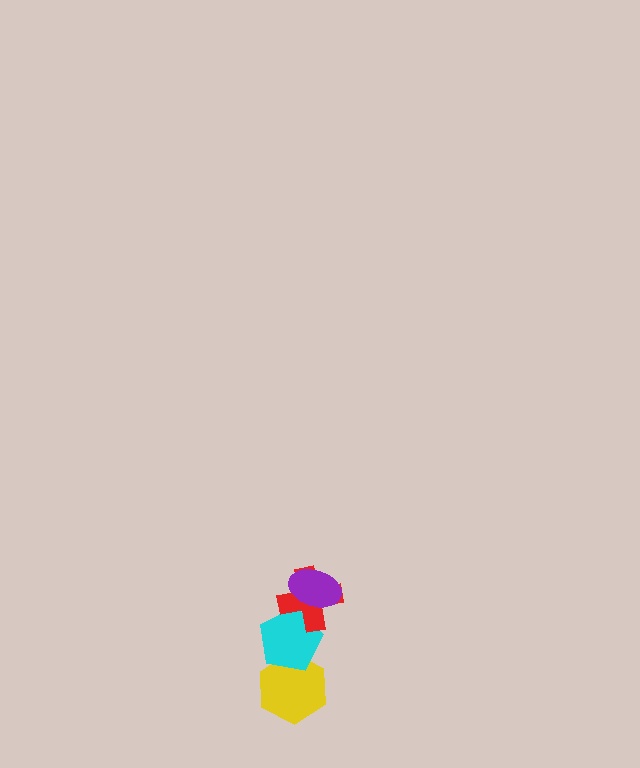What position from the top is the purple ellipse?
The purple ellipse is 1st from the top.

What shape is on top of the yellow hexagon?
The cyan pentagon is on top of the yellow hexagon.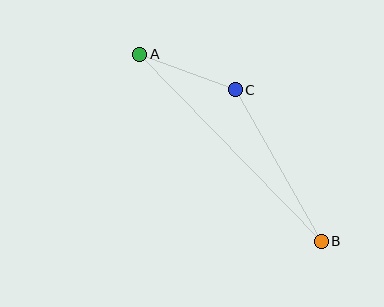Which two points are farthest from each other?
Points A and B are farthest from each other.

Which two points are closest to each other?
Points A and C are closest to each other.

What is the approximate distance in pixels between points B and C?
The distance between B and C is approximately 174 pixels.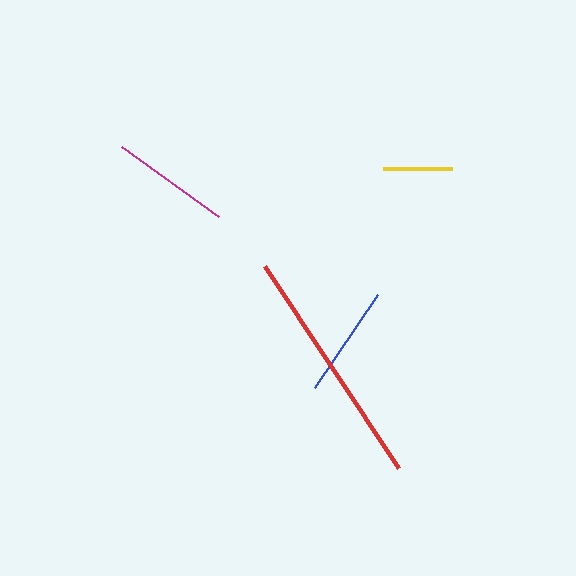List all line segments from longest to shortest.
From longest to shortest: red, magenta, blue, yellow.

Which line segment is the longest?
The red line is the longest at approximately 243 pixels.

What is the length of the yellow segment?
The yellow segment is approximately 69 pixels long.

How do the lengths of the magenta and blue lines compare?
The magenta and blue lines are approximately the same length.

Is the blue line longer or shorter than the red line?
The red line is longer than the blue line.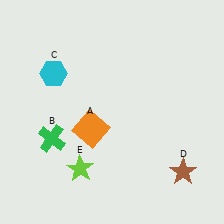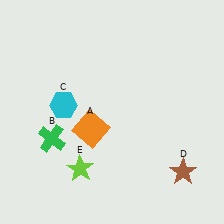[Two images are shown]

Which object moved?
The cyan hexagon (C) moved down.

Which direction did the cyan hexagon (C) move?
The cyan hexagon (C) moved down.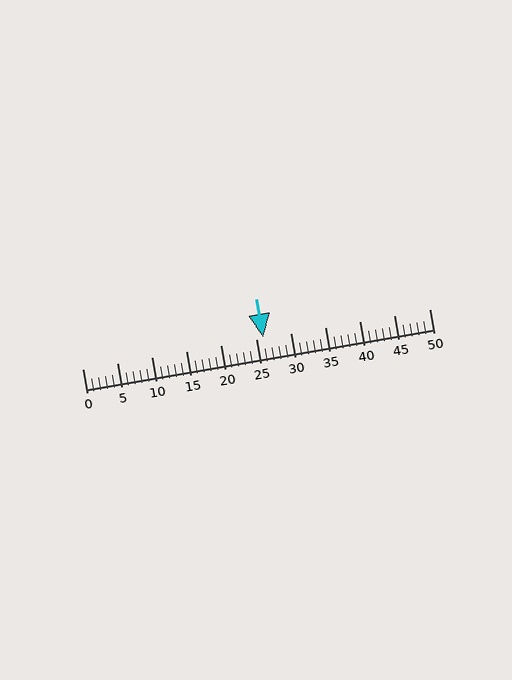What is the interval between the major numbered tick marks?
The major tick marks are spaced 5 units apart.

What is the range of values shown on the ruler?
The ruler shows values from 0 to 50.